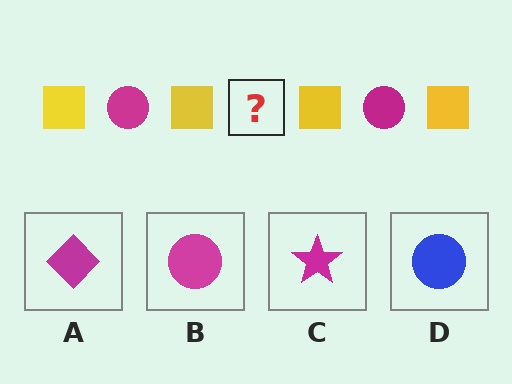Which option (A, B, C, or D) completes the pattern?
B.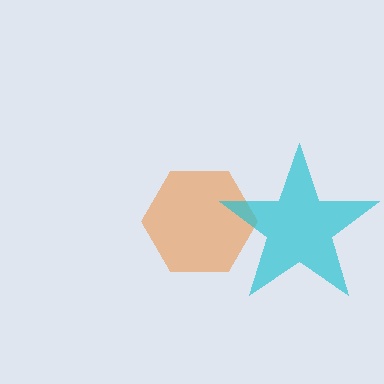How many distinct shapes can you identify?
There are 2 distinct shapes: an orange hexagon, a cyan star.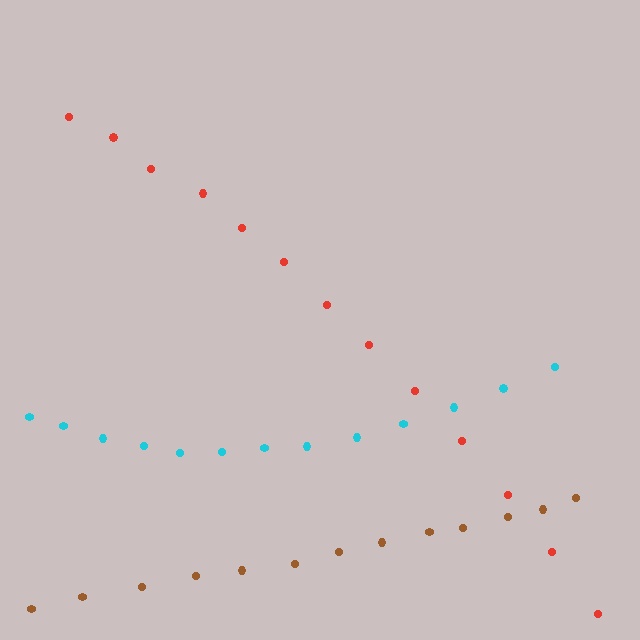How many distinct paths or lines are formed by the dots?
There are 3 distinct paths.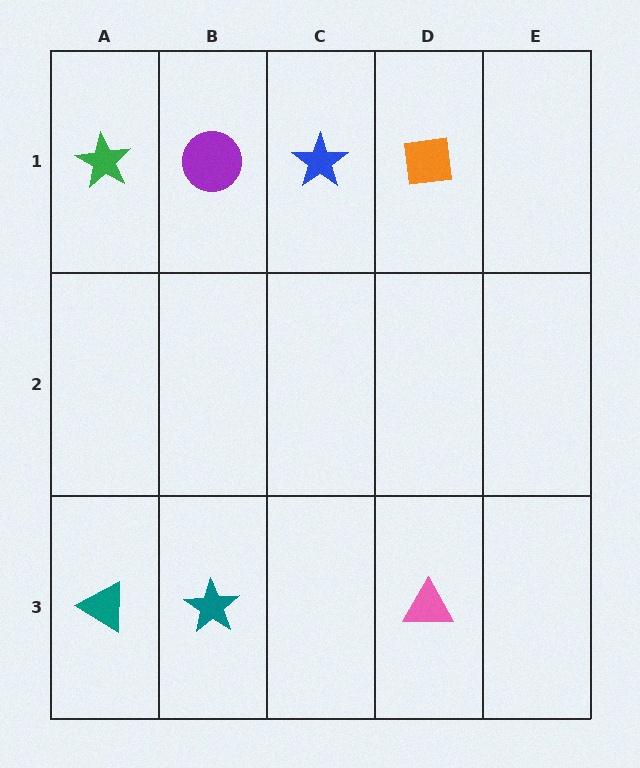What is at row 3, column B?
A teal star.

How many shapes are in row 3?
3 shapes.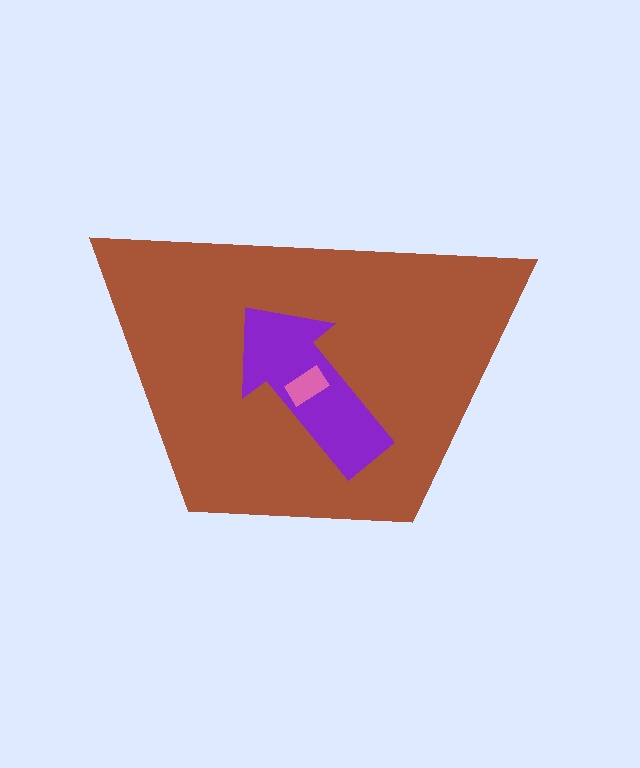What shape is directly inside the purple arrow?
The pink rectangle.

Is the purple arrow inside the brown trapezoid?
Yes.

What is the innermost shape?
The pink rectangle.